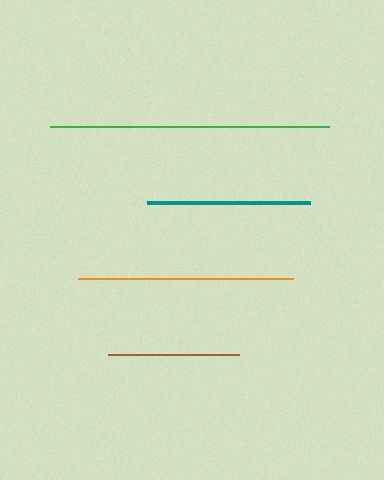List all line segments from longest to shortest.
From longest to shortest: green, orange, teal, brown.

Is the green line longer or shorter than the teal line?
The green line is longer than the teal line.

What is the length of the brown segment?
The brown segment is approximately 131 pixels long.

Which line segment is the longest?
The green line is the longest at approximately 279 pixels.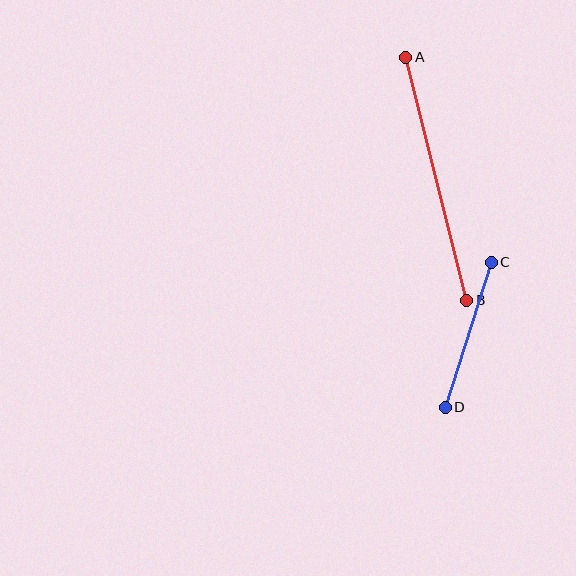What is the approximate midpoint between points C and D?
The midpoint is at approximately (468, 335) pixels.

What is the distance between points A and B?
The distance is approximately 250 pixels.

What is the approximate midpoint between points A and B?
The midpoint is at approximately (436, 179) pixels.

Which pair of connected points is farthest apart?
Points A and B are farthest apart.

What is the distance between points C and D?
The distance is approximately 152 pixels.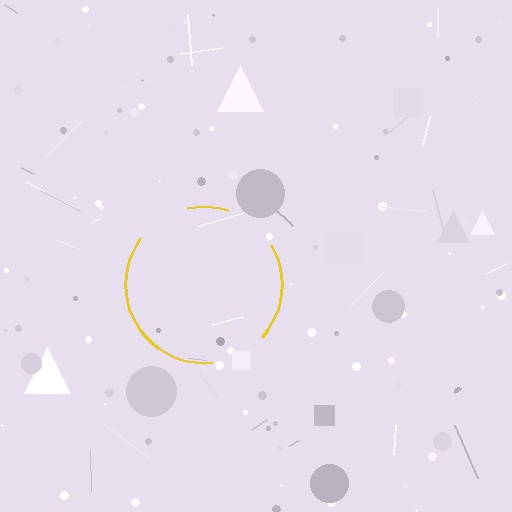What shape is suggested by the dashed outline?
The dashed outline suggests a circle.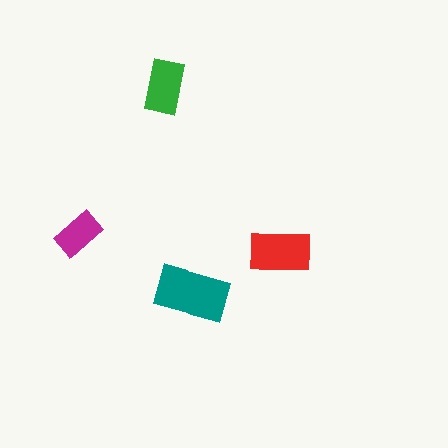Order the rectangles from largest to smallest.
the teal one, the red one, the green one, the magenta one.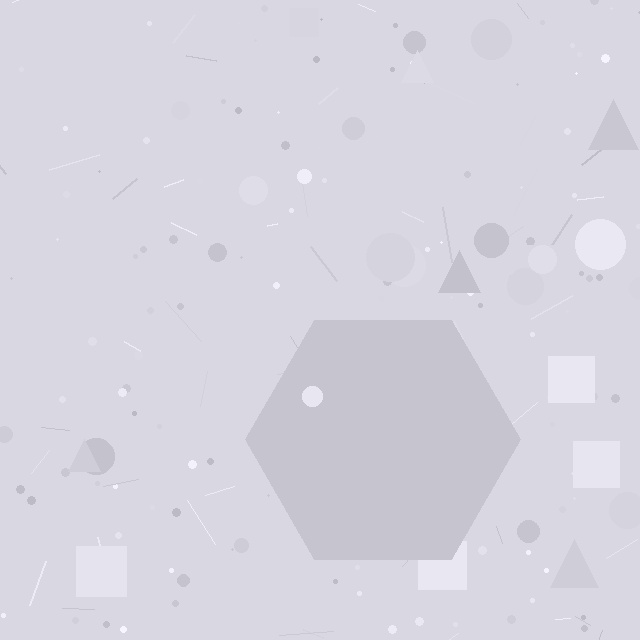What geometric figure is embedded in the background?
A hexagon is embedded in the background.